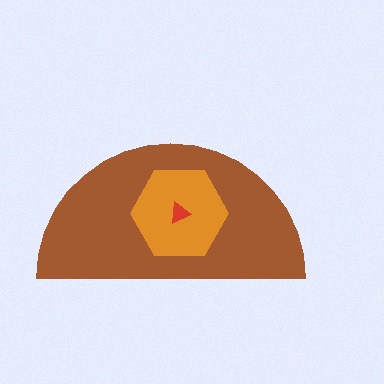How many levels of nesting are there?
3.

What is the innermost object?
The red triangle.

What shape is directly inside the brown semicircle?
The orange hexagon.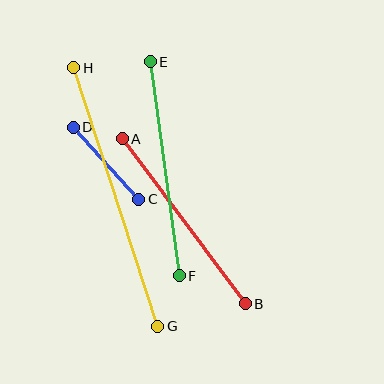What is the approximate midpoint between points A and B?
The midpoint is at approximately (184, 221) pixels.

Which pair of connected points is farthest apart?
Points G and H are farthest apart.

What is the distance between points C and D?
The distance is approximately 97 pixels.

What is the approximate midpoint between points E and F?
The midpoint is at approximately (165, 169) pixels.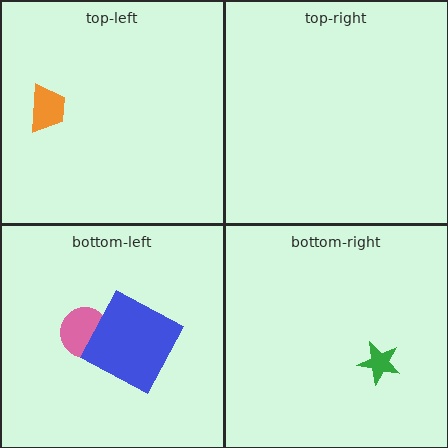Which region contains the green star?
The bottom-right region.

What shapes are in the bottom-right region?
The green star.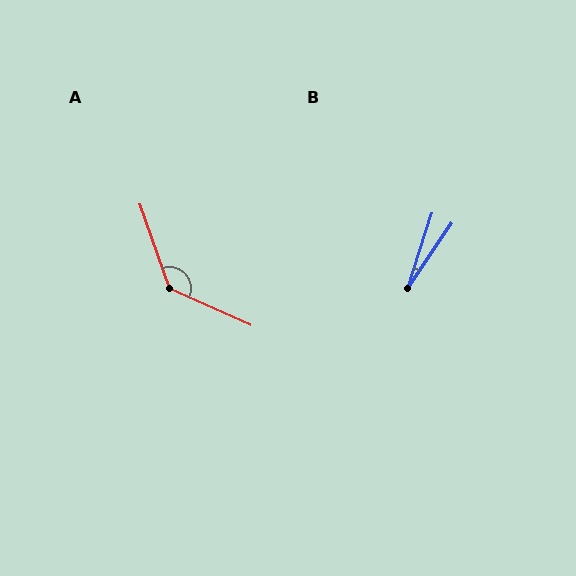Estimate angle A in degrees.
Approximately 134 degrees.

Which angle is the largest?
A, at approximately 134 degrees.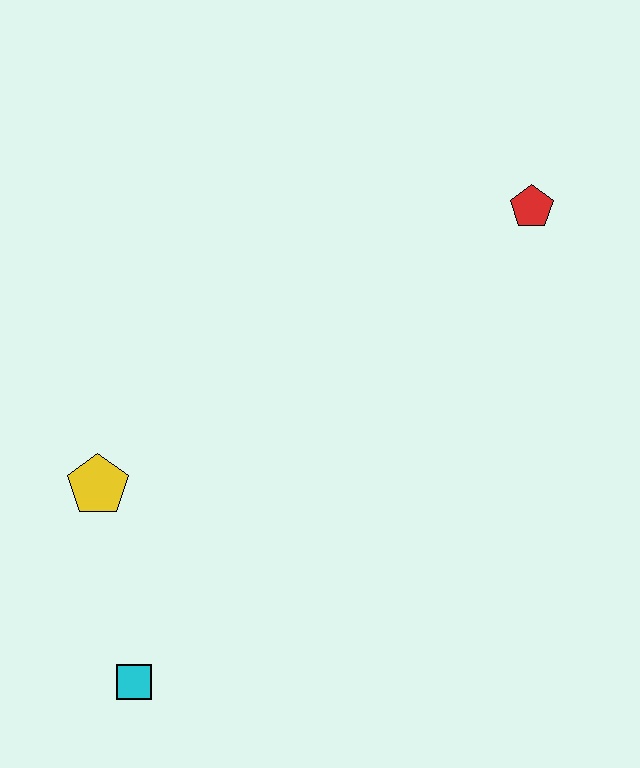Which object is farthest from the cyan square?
The red pentagon is farthest from the cyan square.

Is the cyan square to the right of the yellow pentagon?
Yes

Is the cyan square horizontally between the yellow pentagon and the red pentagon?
Yes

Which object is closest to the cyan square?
The yellow pentagon is closest to the cyan square.